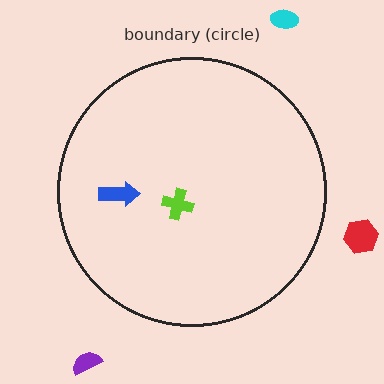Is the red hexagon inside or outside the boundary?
Outside.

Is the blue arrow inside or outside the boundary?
Inside.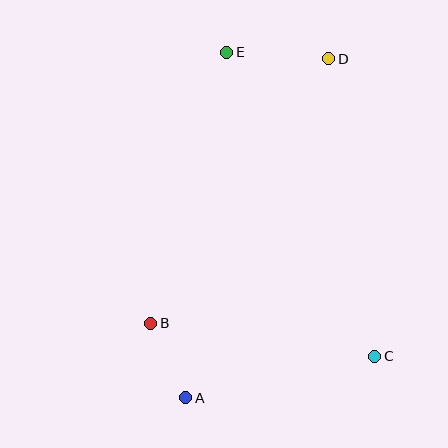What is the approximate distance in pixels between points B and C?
The distance between B and C is approximately 226 pixels.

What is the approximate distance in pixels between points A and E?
The distance between A and E is approximately 348 pixels.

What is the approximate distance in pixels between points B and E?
The distance between B and E is approximately 281 pixels.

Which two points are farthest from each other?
Points A and D are farthest from each other.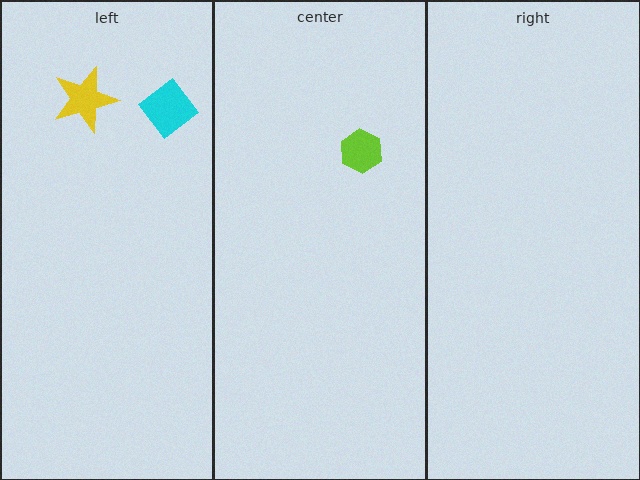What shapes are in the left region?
The yellow star, the cyan diamond.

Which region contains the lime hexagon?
The center region.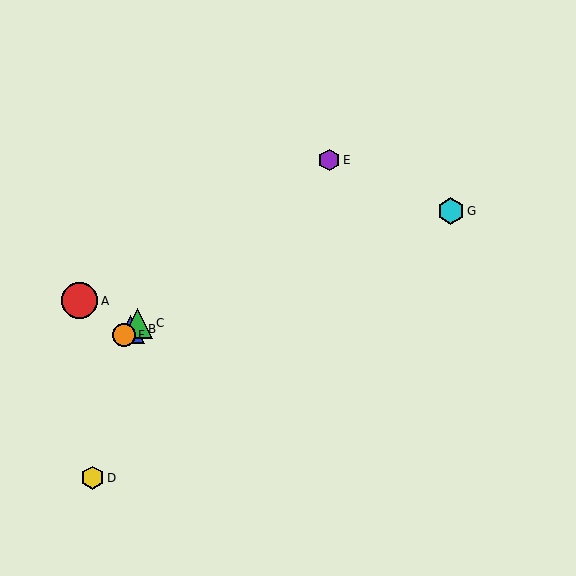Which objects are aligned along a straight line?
Objects B, C, E, F are aligned along a straight line.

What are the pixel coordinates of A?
Object A is at (80, 301).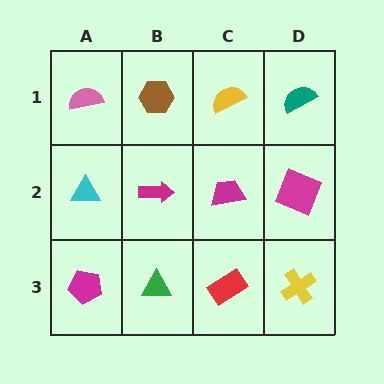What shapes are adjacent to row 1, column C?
A magenta trapezoid (row 2, column C), a brown hexagon (row 1, column B), a teal semicircle (row 1, column D).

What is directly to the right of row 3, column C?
A yellow cross.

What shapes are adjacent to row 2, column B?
A brown hexagon (row 1, column B), a green triangle (row 3, column B), a cyan triangle (row 2, column A), a magenta trapezoid (row 2, column C).